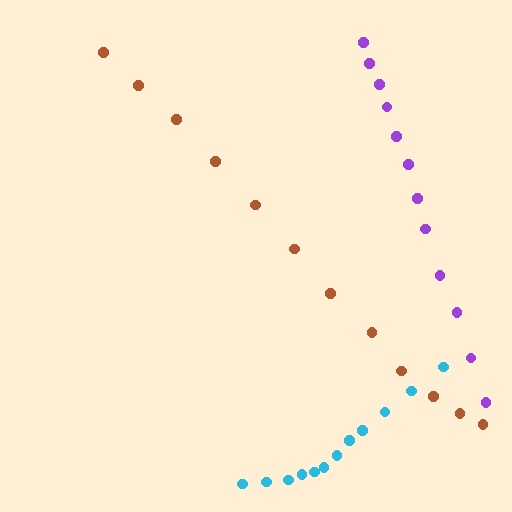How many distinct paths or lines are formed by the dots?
There are 3 distinct paths.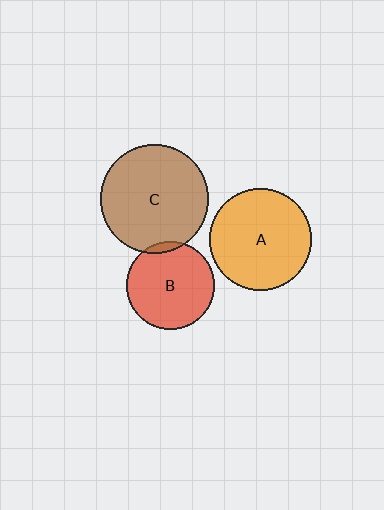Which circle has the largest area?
Circle C (brown).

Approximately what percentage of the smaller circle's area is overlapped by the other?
Approximately 5%.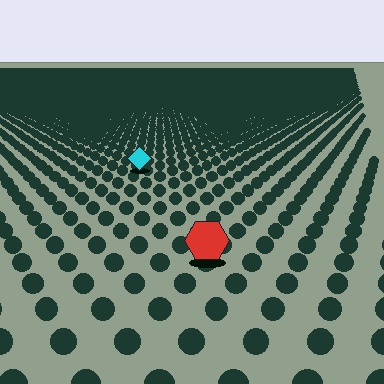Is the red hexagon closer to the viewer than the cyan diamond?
Yes. The red hexagon is closer — you can tell from the texture gradient: the ground texture is coarser near it.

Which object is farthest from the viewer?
The cyan diamond is farthest from the viewer. It appears smaller and the ground texture around it is denser.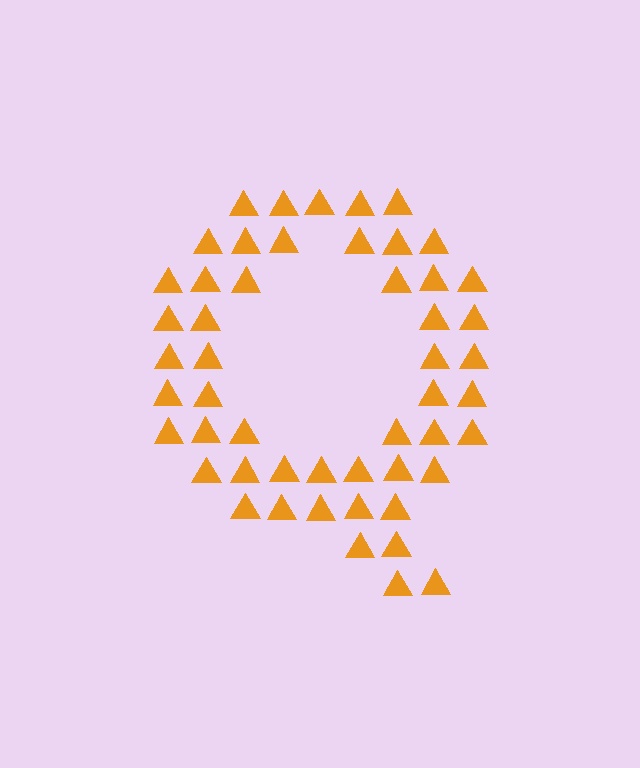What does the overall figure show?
The overall figure shows the letter Q.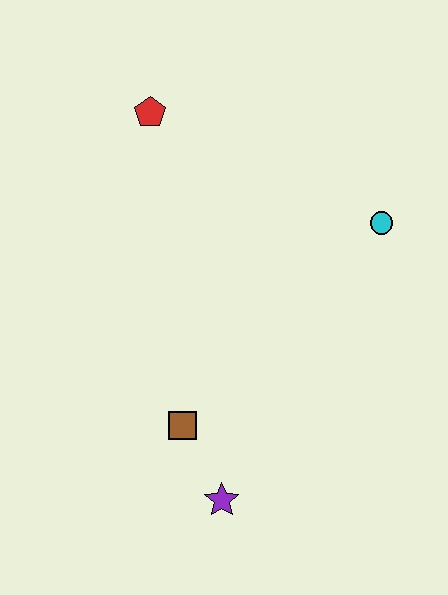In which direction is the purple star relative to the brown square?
The purple star is below the brown square.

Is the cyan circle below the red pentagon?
Yes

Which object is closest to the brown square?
The purple star is closest to the brown square.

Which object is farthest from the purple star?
The red pentagon is farthest from the purple star.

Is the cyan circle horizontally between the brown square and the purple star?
No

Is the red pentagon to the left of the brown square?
Yes